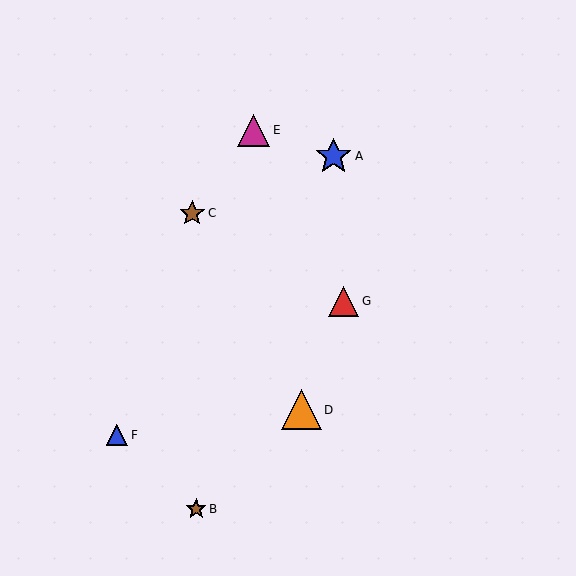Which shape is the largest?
The orange triangle (labeled D) is the largest.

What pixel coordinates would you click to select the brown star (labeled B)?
Click at (196, 509) to select the brown star B.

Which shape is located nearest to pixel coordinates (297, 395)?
The orange triangle (labeled D) at (301, 410) is nearest to that location.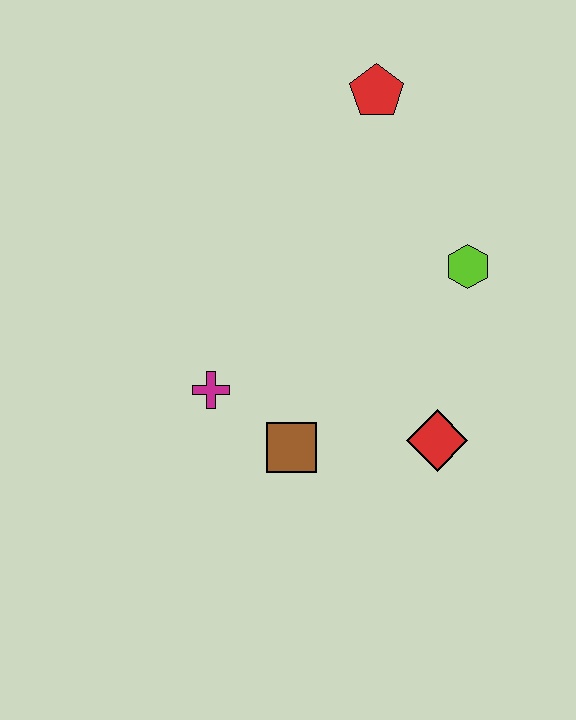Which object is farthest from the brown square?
The red pentagon is farthest from the brown square.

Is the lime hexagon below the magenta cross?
No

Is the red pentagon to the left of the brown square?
No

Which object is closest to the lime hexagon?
The red diamond is closest to the lime hexagon.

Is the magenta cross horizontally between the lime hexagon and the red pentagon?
No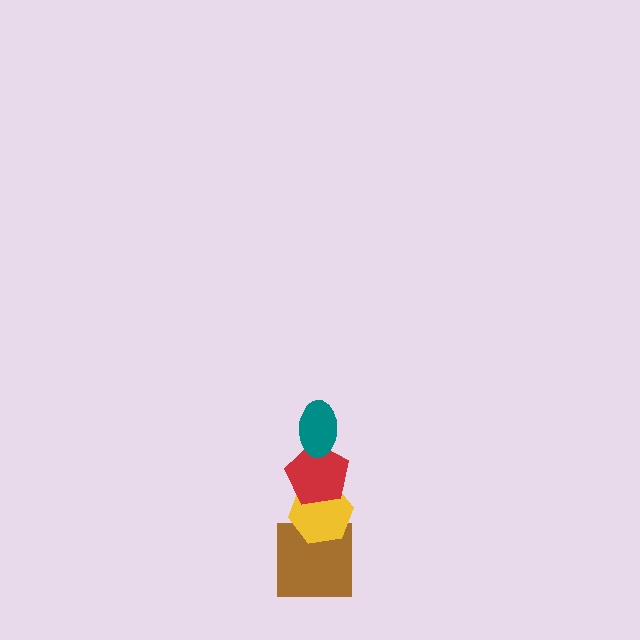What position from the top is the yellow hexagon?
The yellow hexagon is 3rd from the top.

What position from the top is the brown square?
The brown square is 4th from the top.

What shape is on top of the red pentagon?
The teal ellipse is on top of the red pentagon.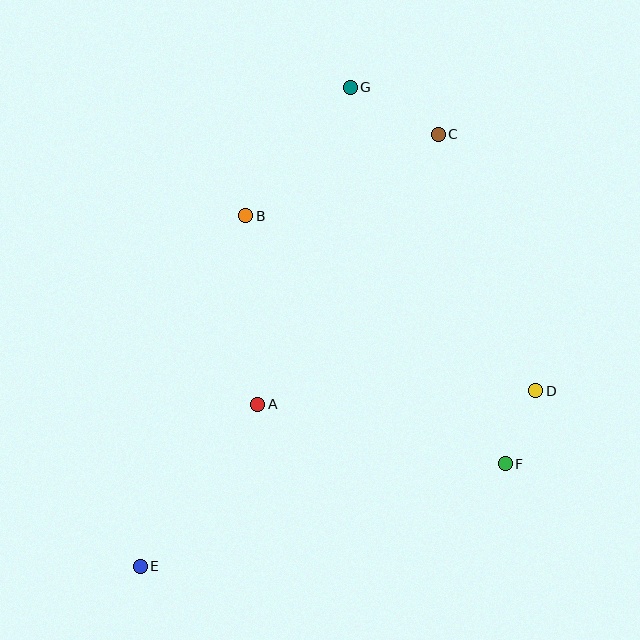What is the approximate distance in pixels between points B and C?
The distance between B and C is approximately 209 pixels.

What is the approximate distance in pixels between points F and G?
The distance between F and G is approximately 407 pixels.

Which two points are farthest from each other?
Points C and E are farthest from each other.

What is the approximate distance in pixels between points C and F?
The distance between C and F is approximately 336 pixels.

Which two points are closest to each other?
Points D and F are closest to each other.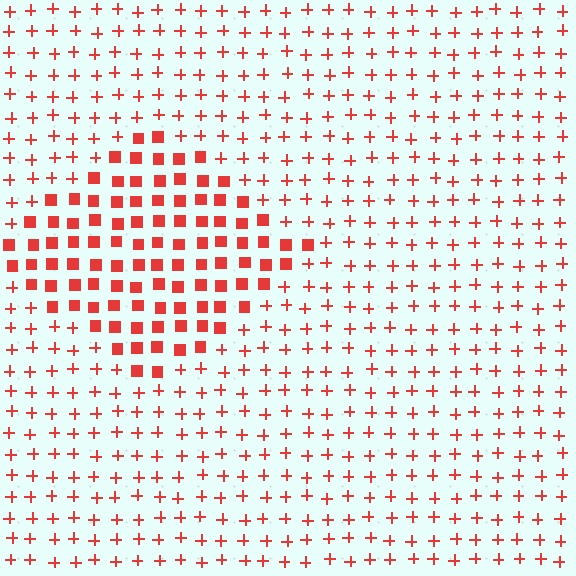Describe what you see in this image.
The image is filled with small red elements arranged in a uniform grid. A diamond-shaped region contains squares, while the surrounding area contains plus signs. The boundary is defined purely by the change in element shape.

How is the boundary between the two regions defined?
The boundary is defined by a change in element shape: squares inside vs. plus signs outside. All elements share the same color and spacing.